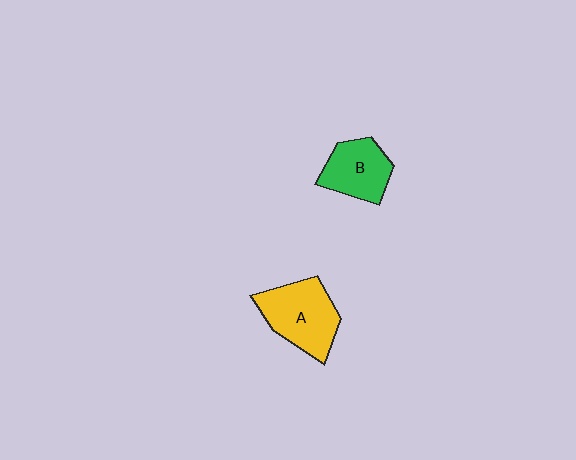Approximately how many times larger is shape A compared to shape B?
Approximately 1.3 times.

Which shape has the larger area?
Shape A (yellow).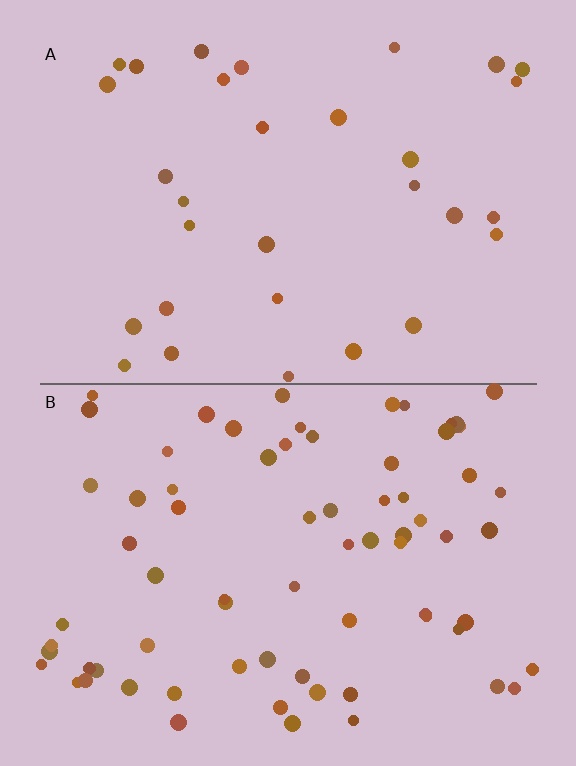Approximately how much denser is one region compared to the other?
Approximately 2.4× — region B over region A.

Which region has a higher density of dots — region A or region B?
B (the bottom).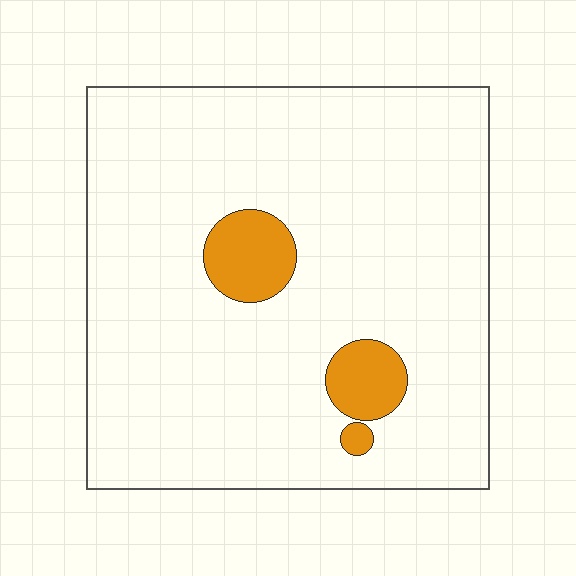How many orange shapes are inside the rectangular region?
3.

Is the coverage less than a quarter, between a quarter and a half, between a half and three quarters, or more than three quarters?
Less than a quarter.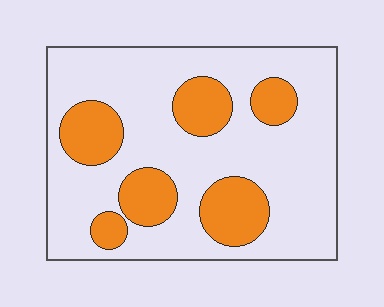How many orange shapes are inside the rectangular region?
6.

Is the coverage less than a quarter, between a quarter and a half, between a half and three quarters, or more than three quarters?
Between a quarter and a half.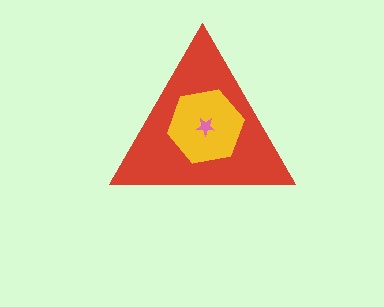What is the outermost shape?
The red triangle.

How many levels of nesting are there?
3.